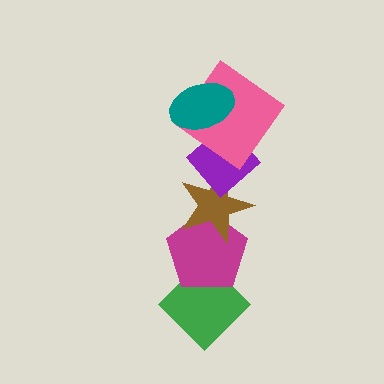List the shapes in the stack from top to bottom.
From top to bottom: the teal ellipse, the pink diamond, the purple diamond, the brown star, the magenta pentagon, the green diamond.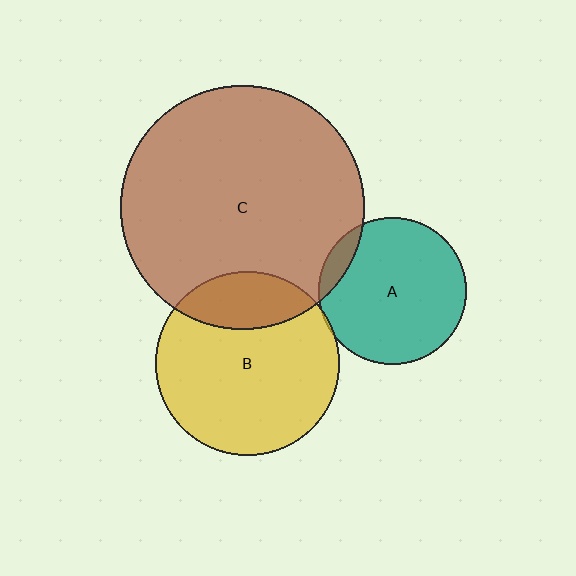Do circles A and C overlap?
Yes.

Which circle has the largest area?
Circle C (brown).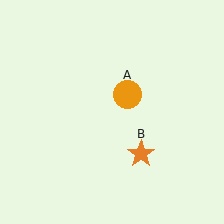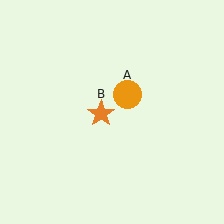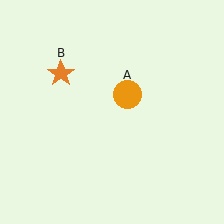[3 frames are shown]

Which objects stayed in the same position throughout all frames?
Orange circle (object A) remained stationary.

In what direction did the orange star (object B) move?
The orange star (object B) moved up and to the left.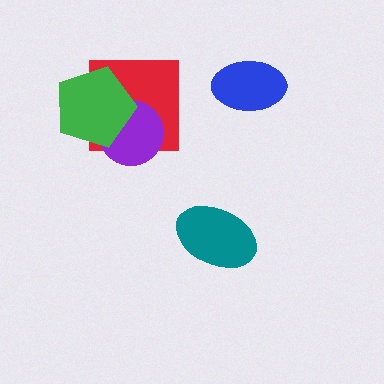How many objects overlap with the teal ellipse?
0 objects overlap with the teal ellipse.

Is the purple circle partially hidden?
Yes, it is partially covered by another shape.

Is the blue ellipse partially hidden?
No, no other shape covers it.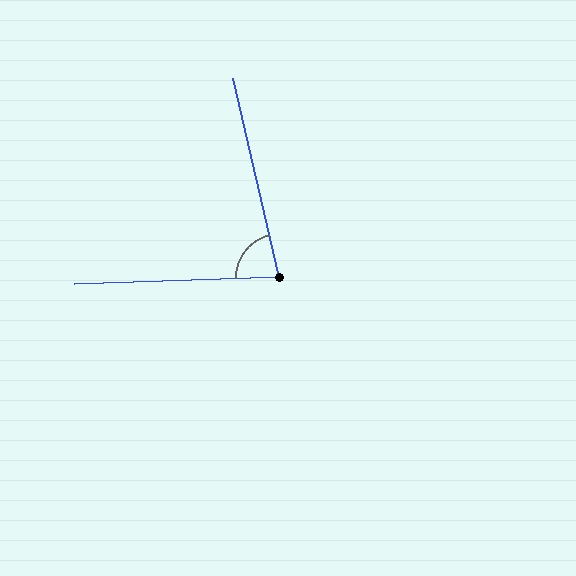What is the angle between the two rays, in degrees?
Approximately 79 degrees.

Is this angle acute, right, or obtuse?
It is acute.